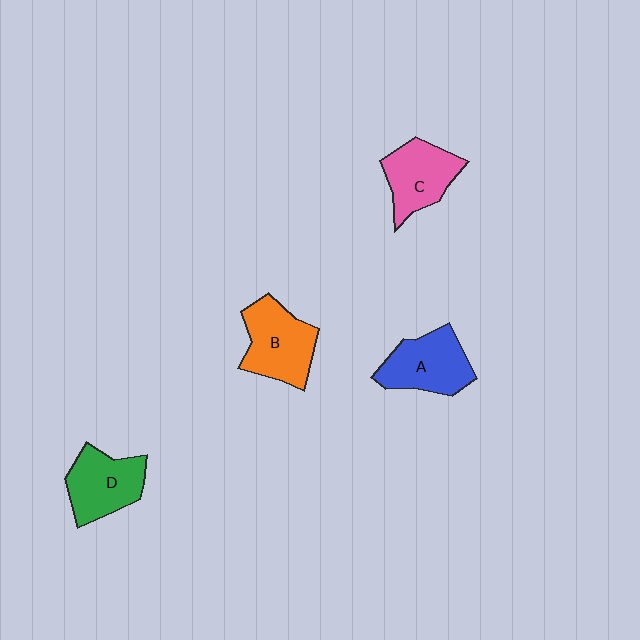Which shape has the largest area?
Shape B (orange).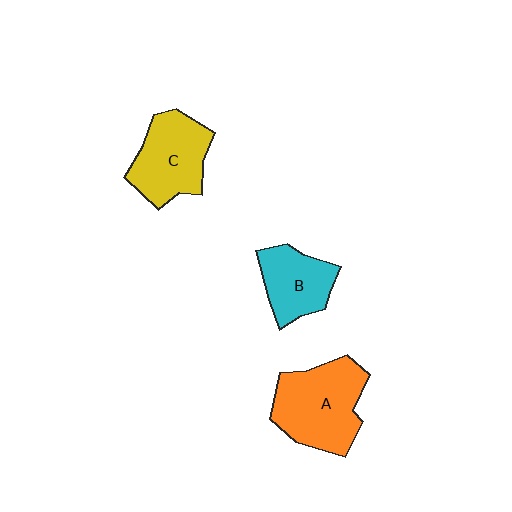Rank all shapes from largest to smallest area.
From largest to smallest: A (orange), C (yellow), B (cyan).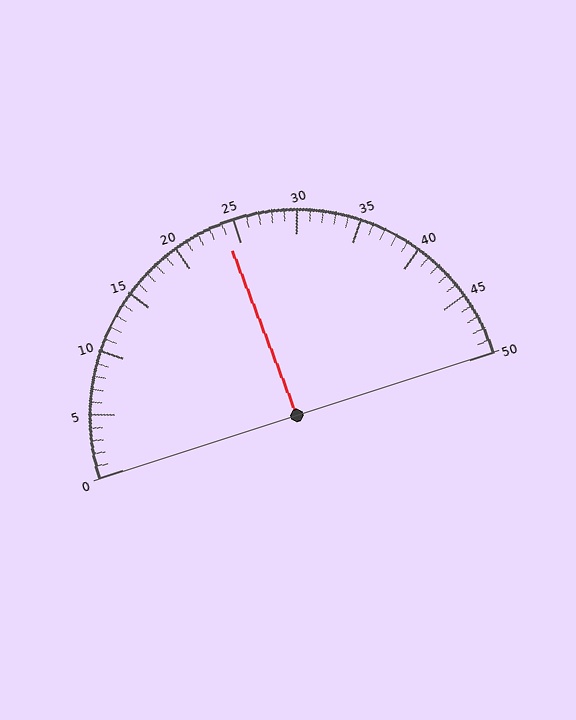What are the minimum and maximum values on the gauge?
The gauge ranges from 0 to 50.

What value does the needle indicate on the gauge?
The needle indicates approximately 24.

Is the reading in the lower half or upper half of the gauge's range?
The reading is in the lower half of the range (0 to 50).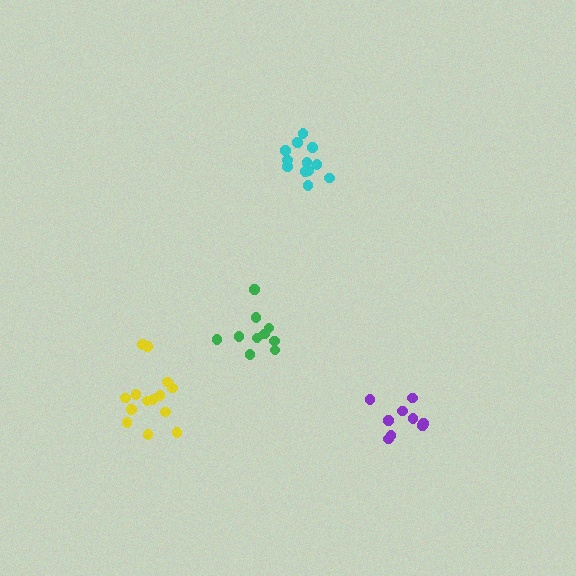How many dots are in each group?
Group 1: 10 dots, Group 2: 9 dots, Group 3: 12 dots, Group 4: 14 dots (45 total).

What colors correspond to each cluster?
The clusters are colored: green, purple, cyan, yellow.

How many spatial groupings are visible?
There are 4 spatial groupings.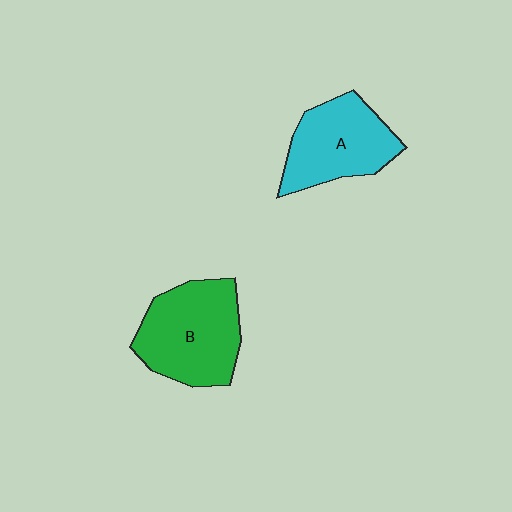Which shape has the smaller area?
Shape A (cyan).